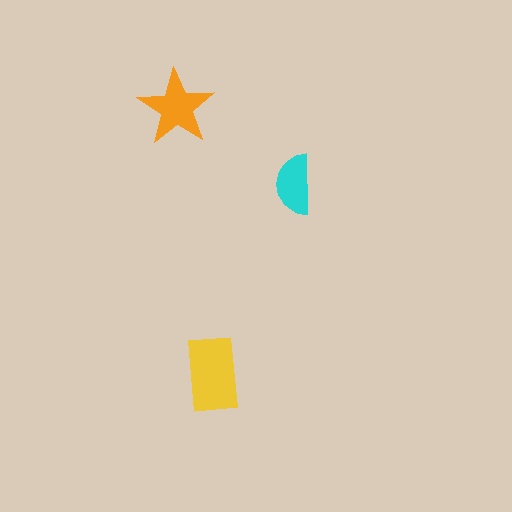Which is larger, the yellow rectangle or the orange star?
The yellow rectangle.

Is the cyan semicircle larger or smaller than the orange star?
Smaller.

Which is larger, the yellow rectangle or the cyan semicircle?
The yellow rectangle.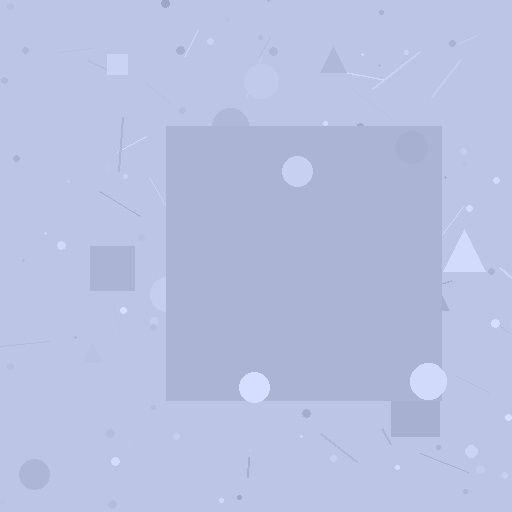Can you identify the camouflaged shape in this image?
The camouflaged shape is a square.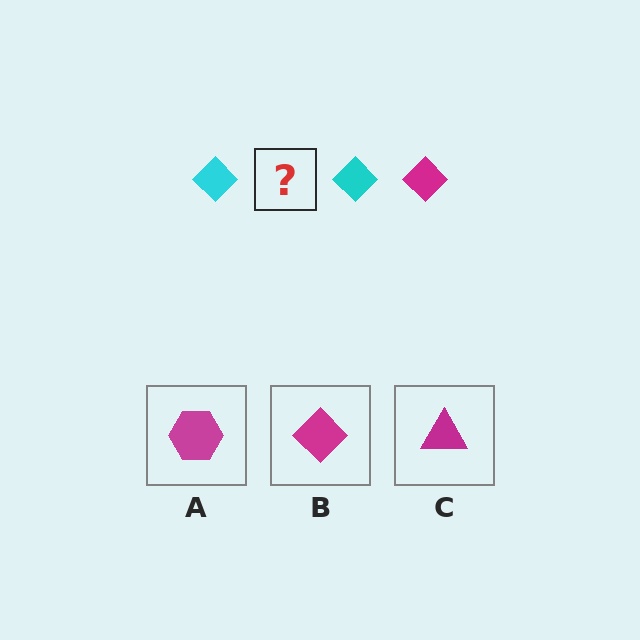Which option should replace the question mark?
Option B.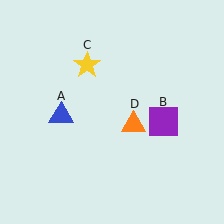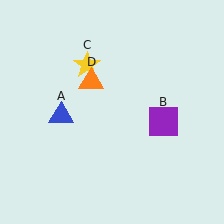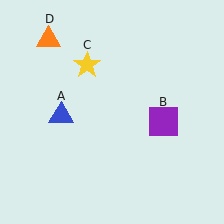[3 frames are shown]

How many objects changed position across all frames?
1 object changed position: orange triangle (object D).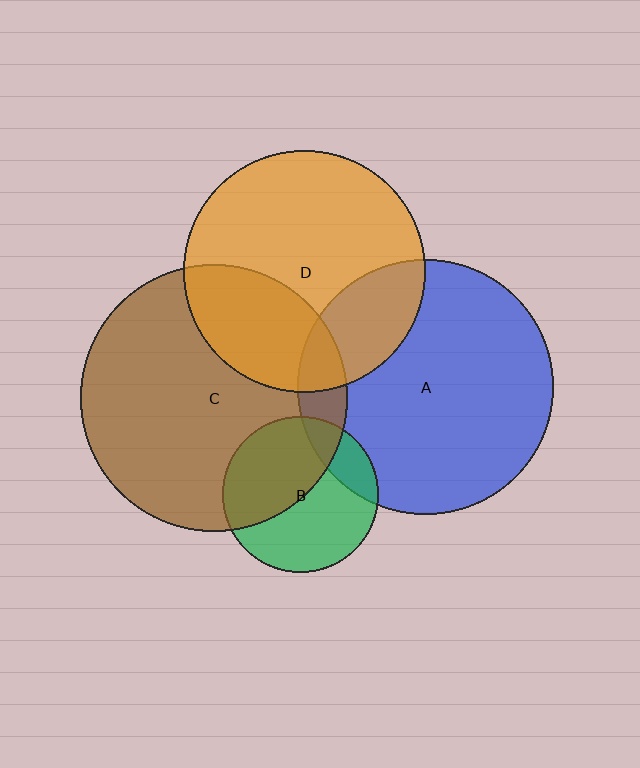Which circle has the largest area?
Circle C (brown).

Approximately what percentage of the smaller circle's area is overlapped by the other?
Approximately 30%.